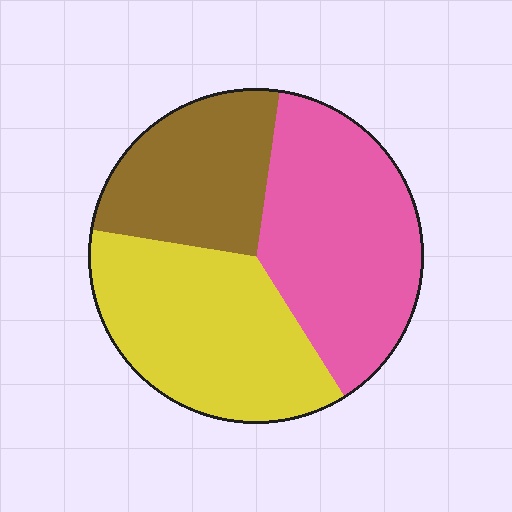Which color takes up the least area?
Brown, at roughly 25%.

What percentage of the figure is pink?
Pink covers roughly 40% of the figure.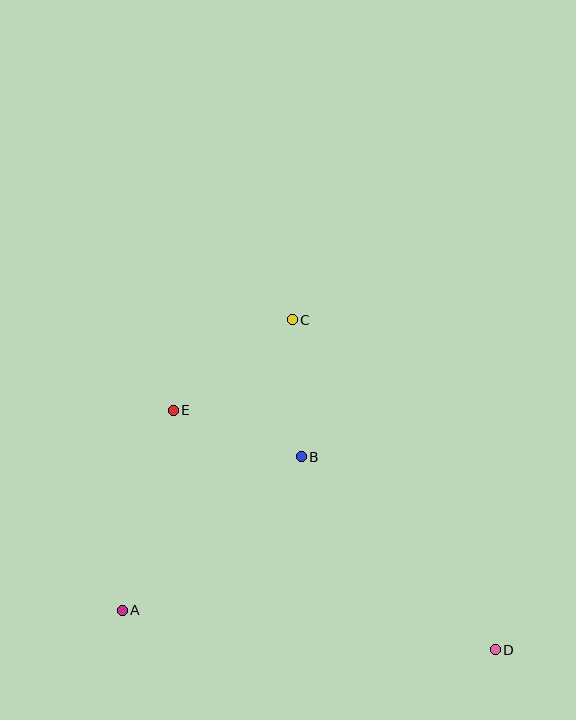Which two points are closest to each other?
Points B and E are closest to each other.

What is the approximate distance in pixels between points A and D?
The distance between A and D is approximately 375 pixels.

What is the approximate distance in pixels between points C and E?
The distance between C and E is approximately 150 pixels.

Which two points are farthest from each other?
Points D and E are farthest from each other.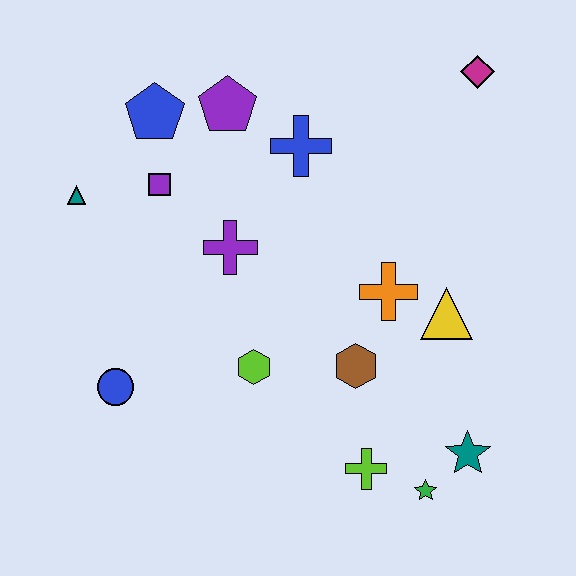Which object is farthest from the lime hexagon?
The magenta diamond is farthest from the lime hexagon.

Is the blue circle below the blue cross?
Yes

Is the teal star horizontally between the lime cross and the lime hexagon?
No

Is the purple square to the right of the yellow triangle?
No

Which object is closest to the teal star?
The green star is closest to the teal star.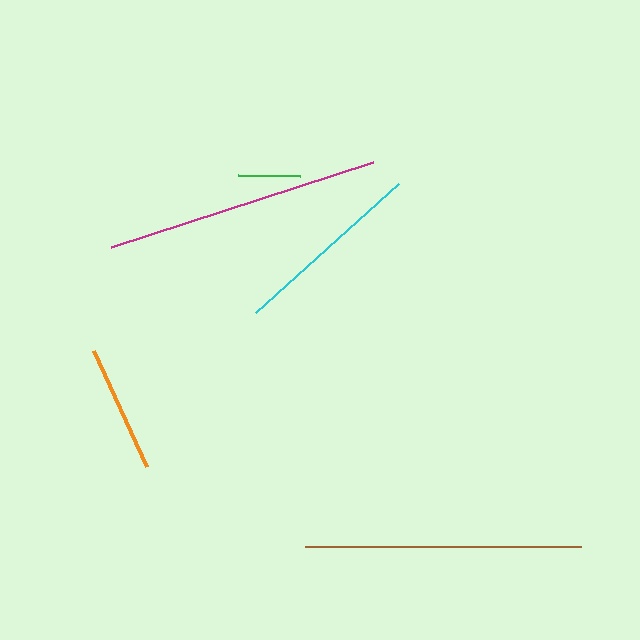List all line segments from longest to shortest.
From longest to shortest: magenta, brown, cyan, orange, green.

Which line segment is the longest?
The magenta line is the longest at approximately 276 pixels.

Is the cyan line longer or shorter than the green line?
The cyan line is longer than the green line.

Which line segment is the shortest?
The green line is the shortest at approximately 62 pixels.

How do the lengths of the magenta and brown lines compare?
The magenta and brown lines are approximately the same length.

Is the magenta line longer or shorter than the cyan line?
The magenta line is longer than the cyan line.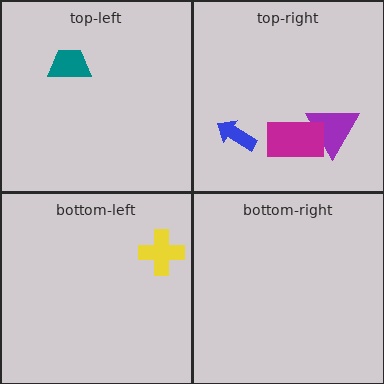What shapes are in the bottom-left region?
The yellow cross.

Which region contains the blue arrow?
The top-right region.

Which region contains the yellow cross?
The bottom-left region.